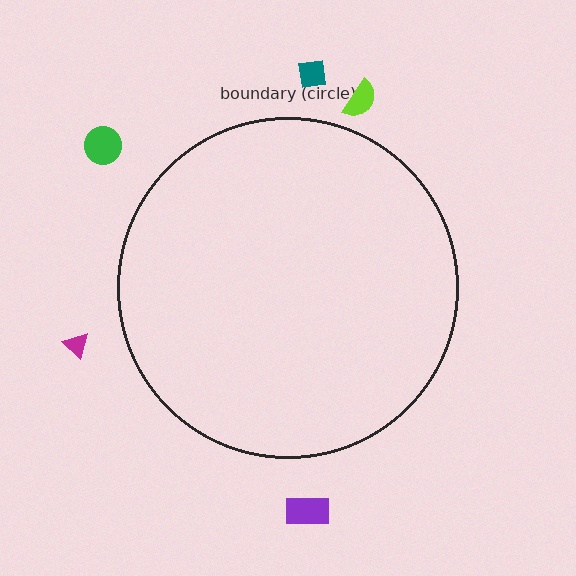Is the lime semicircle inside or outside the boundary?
Outside.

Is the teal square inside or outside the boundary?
Outside.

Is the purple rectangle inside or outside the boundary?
Outside.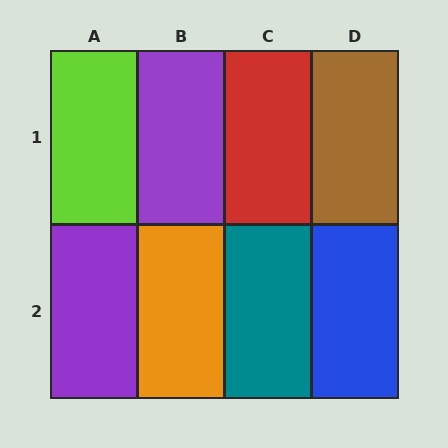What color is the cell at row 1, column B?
Purple.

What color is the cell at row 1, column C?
Red.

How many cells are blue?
1 cell is blue.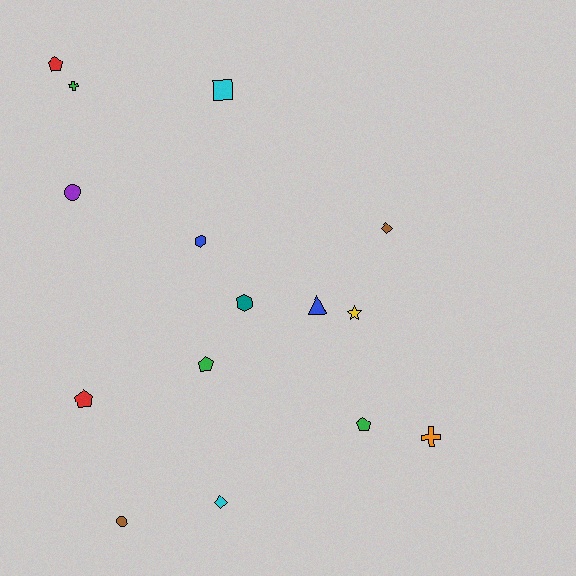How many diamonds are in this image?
There are 2 diamonds.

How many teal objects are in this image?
There is 1 teal object.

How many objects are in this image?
There are 15 objects.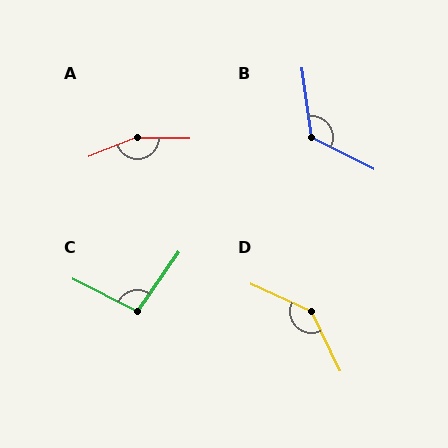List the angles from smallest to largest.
C (99°), B (125°), D (140°), A (158°).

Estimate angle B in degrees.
Approximately 125 degrees.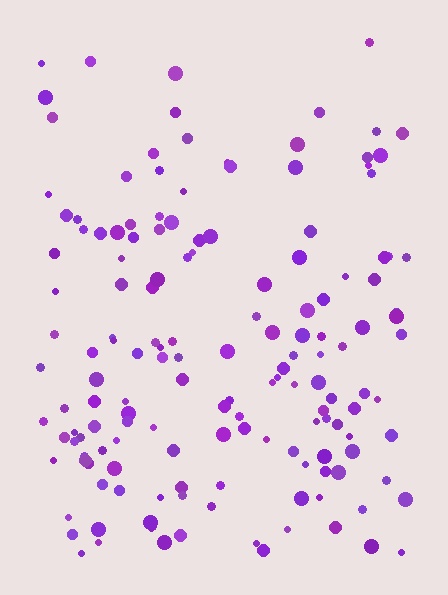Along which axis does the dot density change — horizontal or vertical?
Vertical.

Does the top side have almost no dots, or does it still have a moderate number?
Still a moderate number, just noticeably fewer than the bottom.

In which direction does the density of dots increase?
From top to bottom, with the bottom side densest.